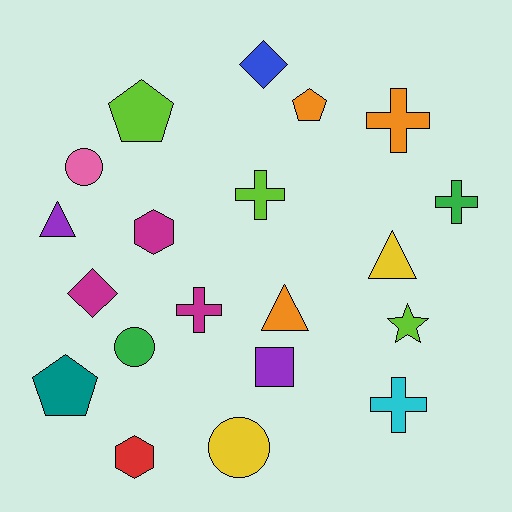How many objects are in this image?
There are 20 objects.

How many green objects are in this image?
There are 2 green objects.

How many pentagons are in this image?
There are 3 pentagons.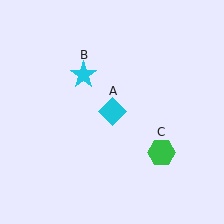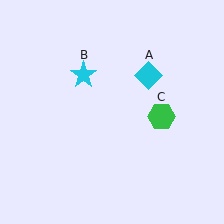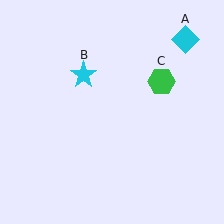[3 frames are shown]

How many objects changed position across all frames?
2 objects changed position: cyan diamond (object A), green hexagon (object C).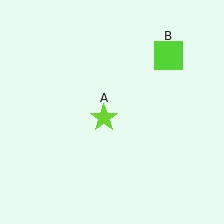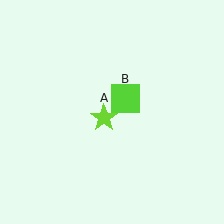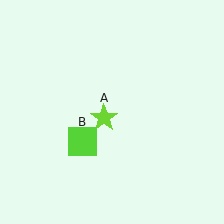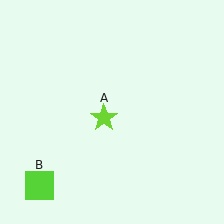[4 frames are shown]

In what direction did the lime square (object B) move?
The lime square (object B) moved down and to the left.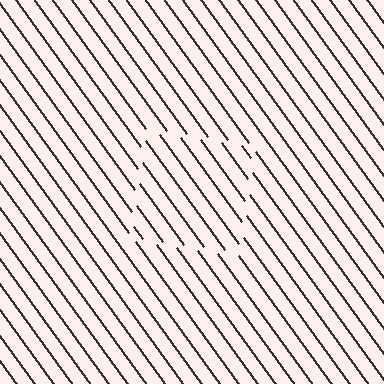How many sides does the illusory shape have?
4 sides — the line-ends trace a square.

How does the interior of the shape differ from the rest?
The interior of the shape contains the same grating, shifted by half a period — the contour is defined by the phase discontinuity where line-ends from the inner and outer gratings abut.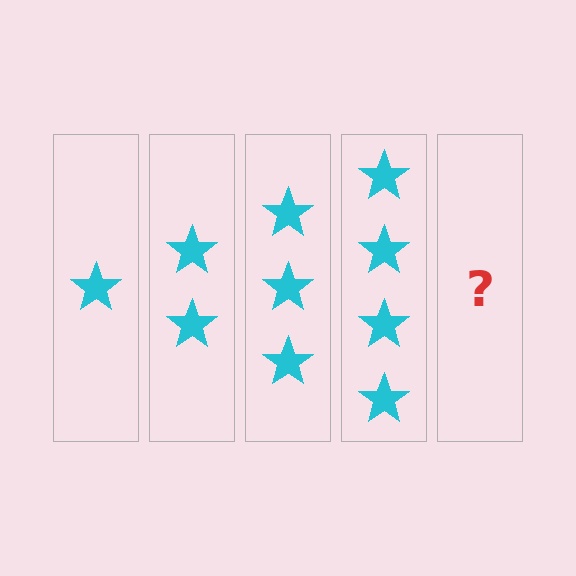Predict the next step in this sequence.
The next step is 5 stars.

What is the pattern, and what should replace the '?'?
The pattern is that each step adds one more star. The '?' should be 5 stars.